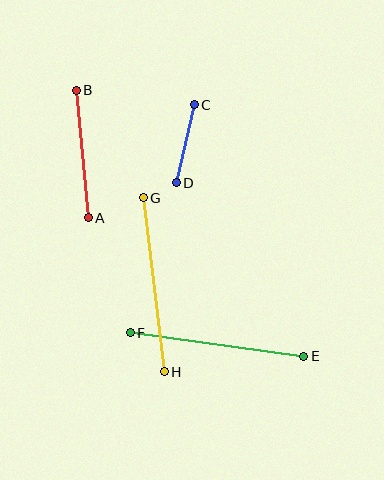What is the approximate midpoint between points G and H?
The midpoint is at approximately (154, 285) pixels.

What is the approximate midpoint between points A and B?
The midpoint is at approximately (82, 154) pixels.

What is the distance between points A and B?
The distance is approximately 128 pixels.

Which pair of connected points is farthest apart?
Points G and H are farthest apart.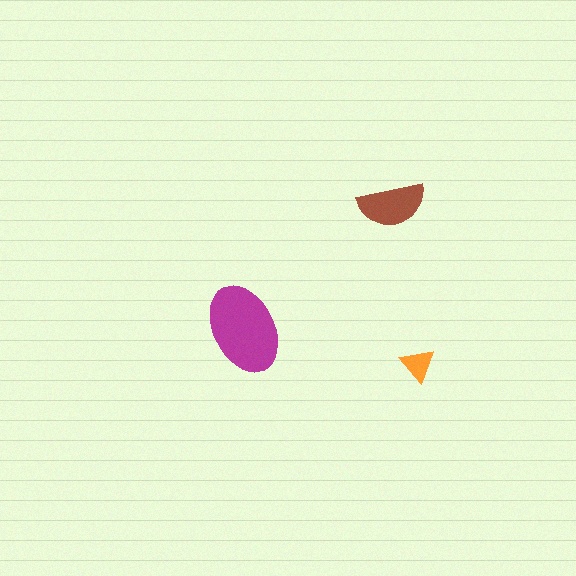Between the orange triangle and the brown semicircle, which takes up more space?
The brown semicircle.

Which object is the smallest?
The orange triangle.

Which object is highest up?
The brown semicircle is topmost.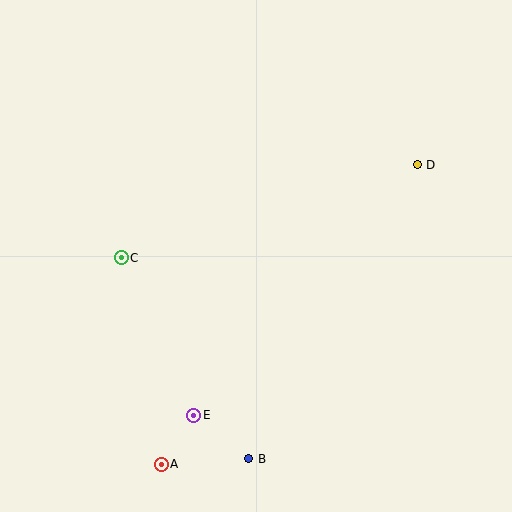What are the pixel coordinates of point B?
Point B is at (249, 459).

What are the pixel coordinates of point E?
Point E is at (194, 415).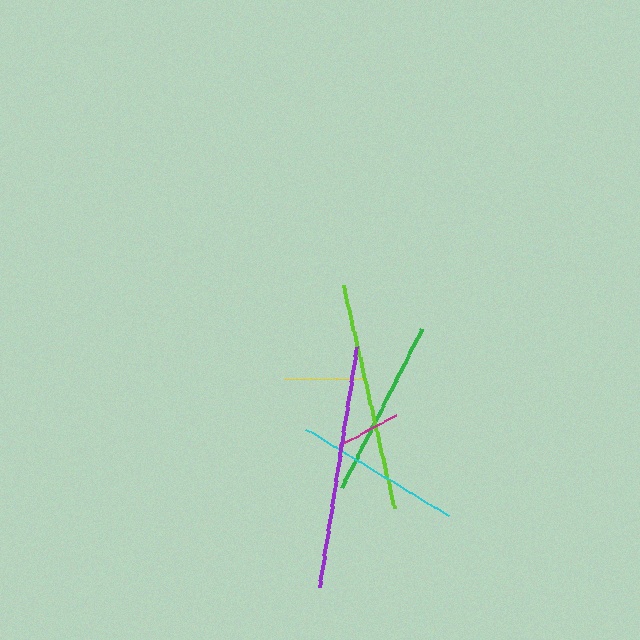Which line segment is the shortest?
The magenta line is the shortest at approximately 65 pixels.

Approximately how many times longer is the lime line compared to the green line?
The lime line is approximately 1.3 times the length of the green line.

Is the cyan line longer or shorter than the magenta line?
The cyan line is longer than the magenta line.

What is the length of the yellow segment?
The yellow segment is approximately 77 pixels long.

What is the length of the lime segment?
The lime segment is approximately 228 pixels long.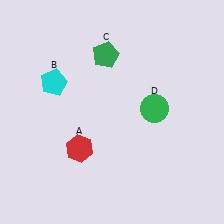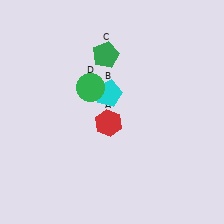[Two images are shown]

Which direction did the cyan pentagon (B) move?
The cyan pentagon (B) moved right.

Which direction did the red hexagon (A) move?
The red hexagon (A) moved right.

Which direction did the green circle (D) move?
The green circle (D) moved left.